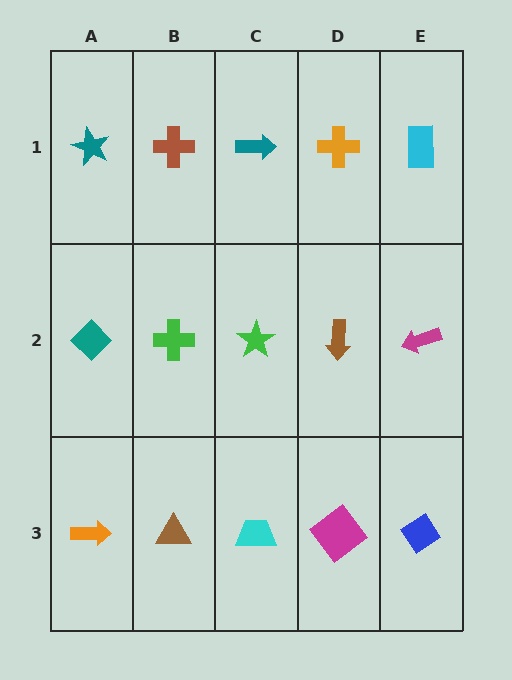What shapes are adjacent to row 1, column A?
A teal diamond (row 2, column A), a brown cross (row 1, column B).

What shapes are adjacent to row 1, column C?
A green star (row 2, column C), a brown cross (row 1, column B), an orange cross (row 1, column D).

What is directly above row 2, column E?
A cyan rectangle.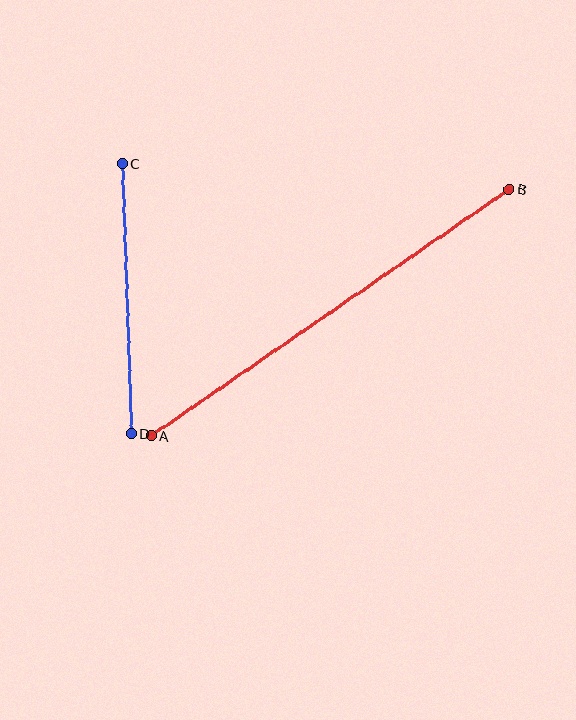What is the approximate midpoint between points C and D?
The midpoint is at approximately (127, 299) pixels.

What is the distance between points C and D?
The distance is approximately 270 pixels.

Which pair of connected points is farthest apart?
Points A and B are farthest apart.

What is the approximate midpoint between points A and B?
The midpoint is at approximately (330, 313) pixels.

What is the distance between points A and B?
The distance is approximately 435 pixels.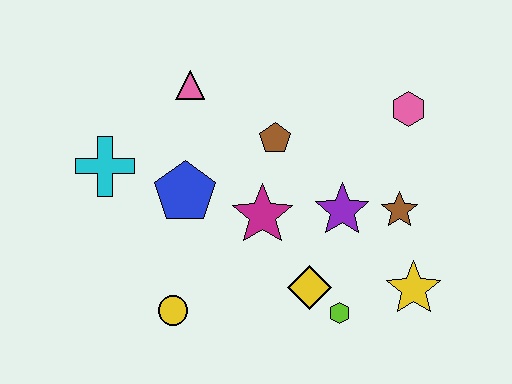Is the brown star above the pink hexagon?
No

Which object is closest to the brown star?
The purple star is closest to the brown star.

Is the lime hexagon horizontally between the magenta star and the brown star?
Yes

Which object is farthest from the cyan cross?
The yellow star is farthest from the cyan cross.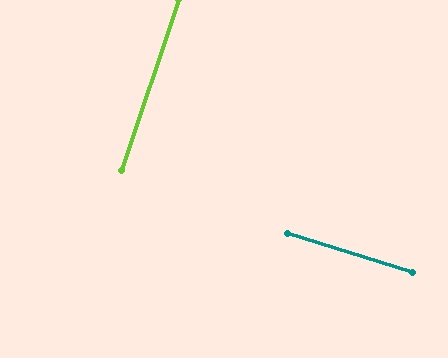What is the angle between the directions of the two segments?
Approximately 89 degrees.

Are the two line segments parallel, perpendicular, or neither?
Perpendicular — they meet at approximately 89°.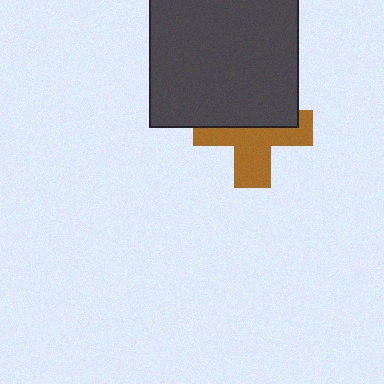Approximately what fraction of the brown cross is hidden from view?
Roughly 47% of the brown cross is hidden behind the dark gray square.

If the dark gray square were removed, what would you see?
You would see the complete brown cross.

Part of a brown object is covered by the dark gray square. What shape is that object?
It is a cross.